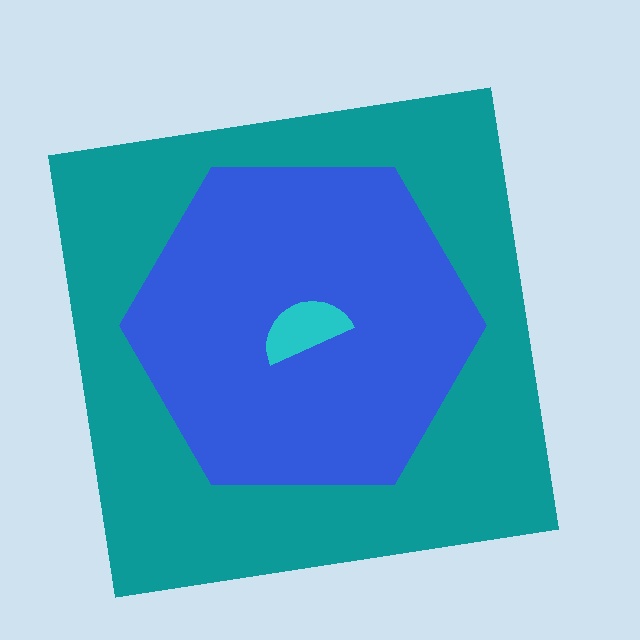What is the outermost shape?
The teal square.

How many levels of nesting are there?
3.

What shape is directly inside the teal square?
The blue hexagon.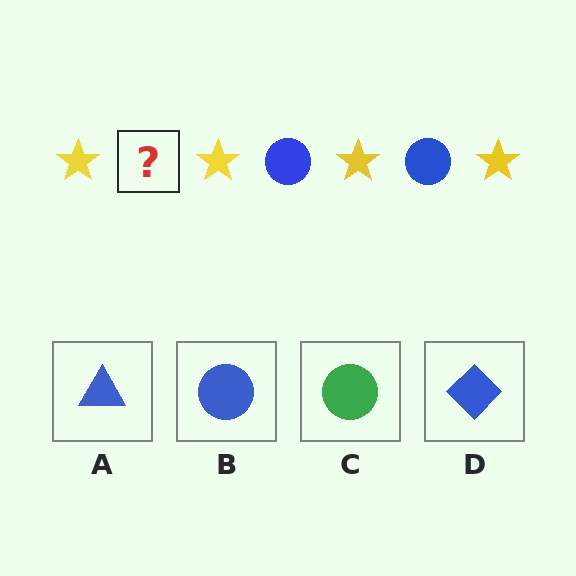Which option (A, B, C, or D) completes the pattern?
B.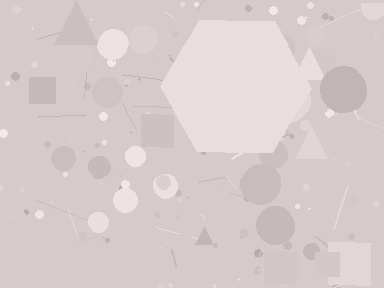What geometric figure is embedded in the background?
A hexagon is embedded in the background.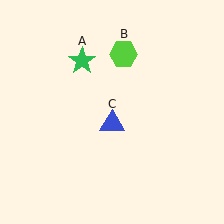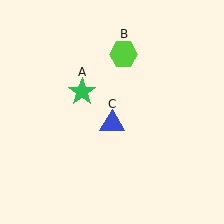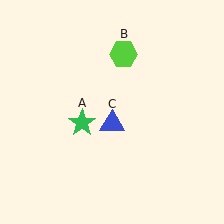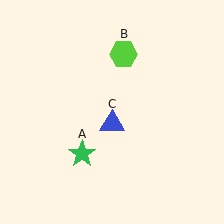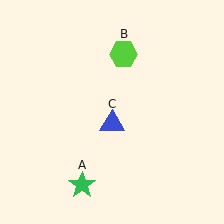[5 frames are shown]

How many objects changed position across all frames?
1 object changed position: green star (object A).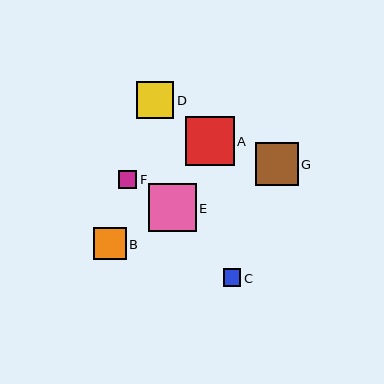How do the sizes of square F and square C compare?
Square F and square C are approximately the same size.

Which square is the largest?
Square A is the largest with a size of approximately 49 pixels.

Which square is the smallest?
Square C is the smallest with a size of approximately 18 pixels.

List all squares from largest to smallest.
From largest to smallest: A, E, G, D, B, F, C.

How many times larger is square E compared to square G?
Square E is approximately 1.1 times the size of square G.